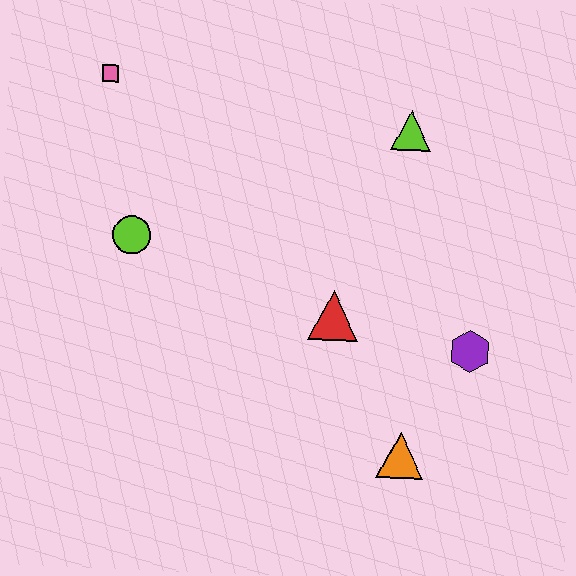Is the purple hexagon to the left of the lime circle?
No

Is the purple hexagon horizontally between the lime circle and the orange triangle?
No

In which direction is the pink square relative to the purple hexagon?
The pink square is to the left of the purple hexagon.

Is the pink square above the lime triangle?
Yes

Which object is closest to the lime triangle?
The red triangle is closest to the lime triangle.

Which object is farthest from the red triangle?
The pink square is farthest from the red triangle.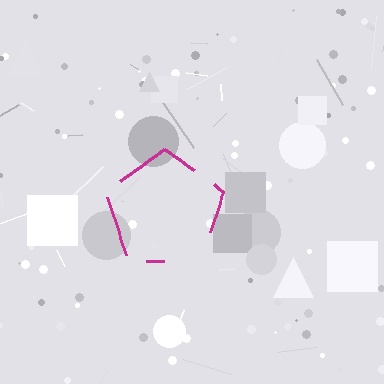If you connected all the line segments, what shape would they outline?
They would outline a pentagon.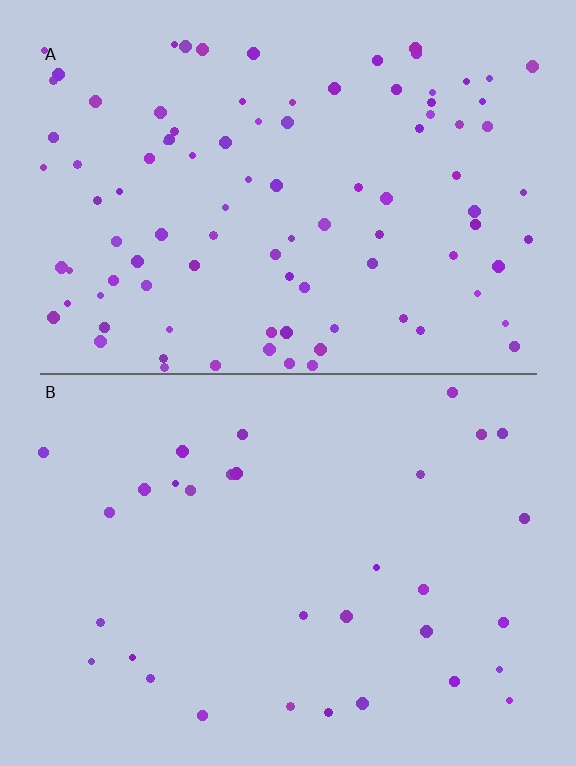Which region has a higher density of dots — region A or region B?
A (the top).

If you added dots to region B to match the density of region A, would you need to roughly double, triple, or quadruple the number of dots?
Approximately triple.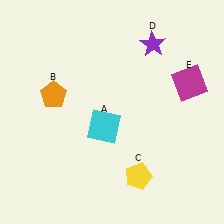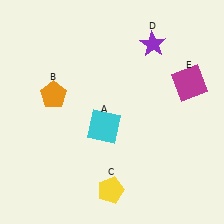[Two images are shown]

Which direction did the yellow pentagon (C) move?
The yellow pentagon (C) moved left.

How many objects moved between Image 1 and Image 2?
1 object moved between the two images.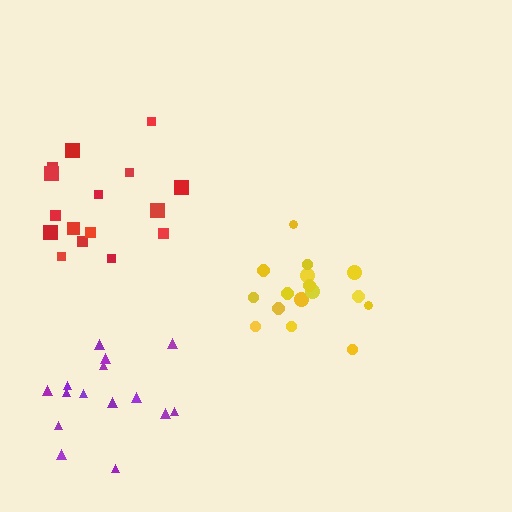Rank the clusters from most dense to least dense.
yellow, purple, red.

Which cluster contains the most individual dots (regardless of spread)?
Yellow (16).